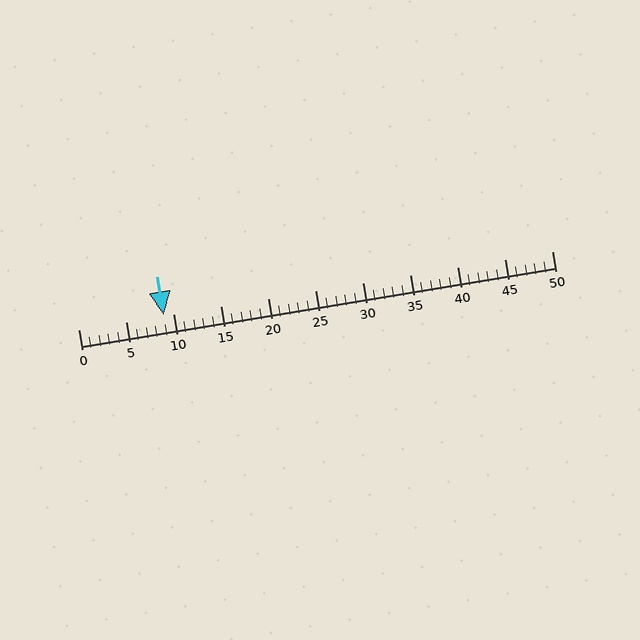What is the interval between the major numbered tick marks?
The major tick marks are spaced 5 units apart.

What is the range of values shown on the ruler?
The ruler shows values from 0 to 50.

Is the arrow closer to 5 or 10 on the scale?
The arrow is closer to 10.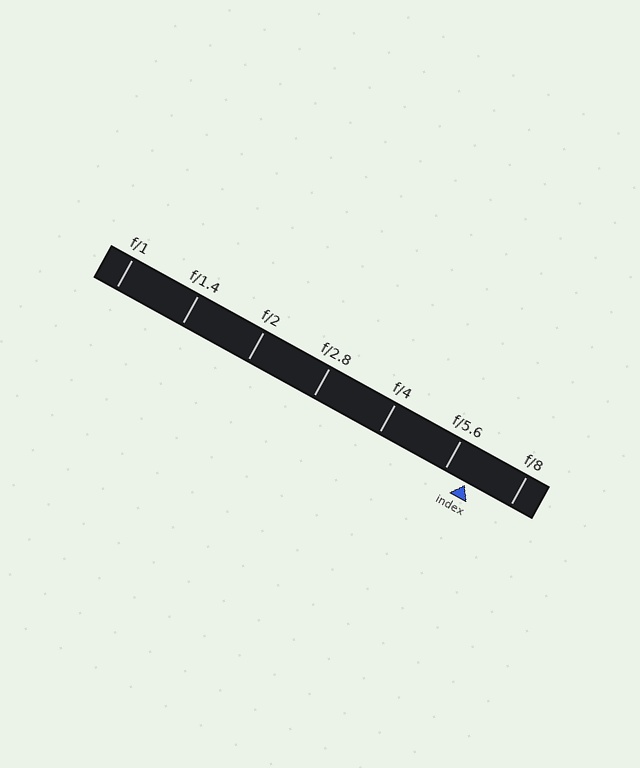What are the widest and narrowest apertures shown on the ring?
The widest aperture shown is f/1 and the narrowest is f/8.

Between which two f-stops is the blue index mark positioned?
The index mark is between f/5.6 and f/8.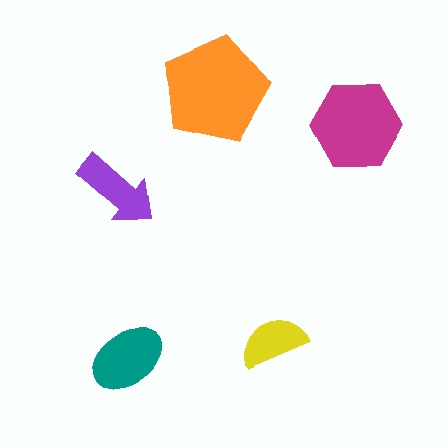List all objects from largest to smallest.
The orange pentagon, the magenta hexagon, the teal ellipse, the purple arrow, the yellow semicircle.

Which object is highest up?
The orange pentagon is topmost.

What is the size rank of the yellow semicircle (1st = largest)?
5th.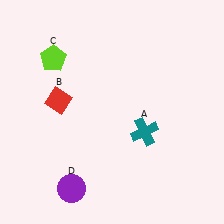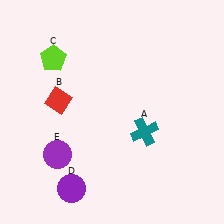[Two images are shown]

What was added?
A purple circle (E) was added in Image 2.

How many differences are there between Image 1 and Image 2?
There is 1 difference between the two images.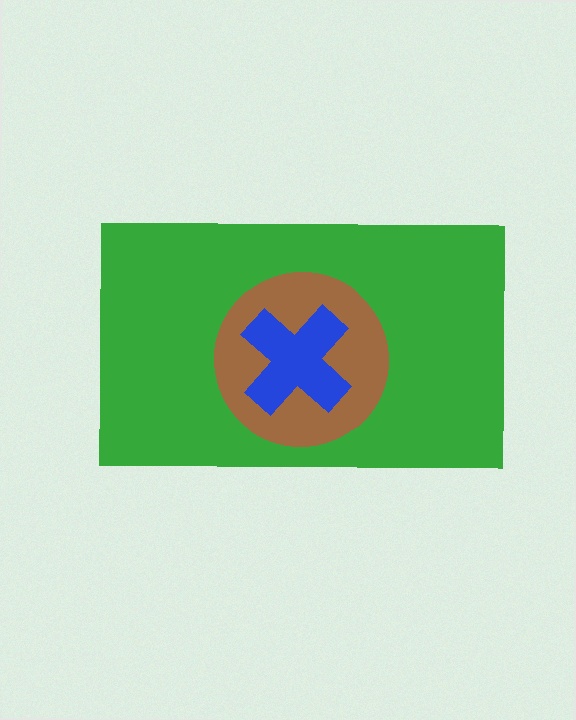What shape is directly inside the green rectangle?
The brown circle.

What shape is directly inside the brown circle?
The blue cross.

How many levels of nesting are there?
3.